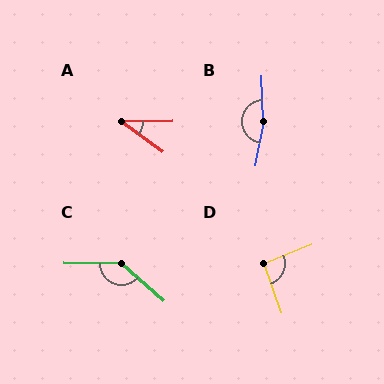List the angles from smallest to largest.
A (36°), D (92°), C (139°), B (167°).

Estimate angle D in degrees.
Approximately 92 degrees.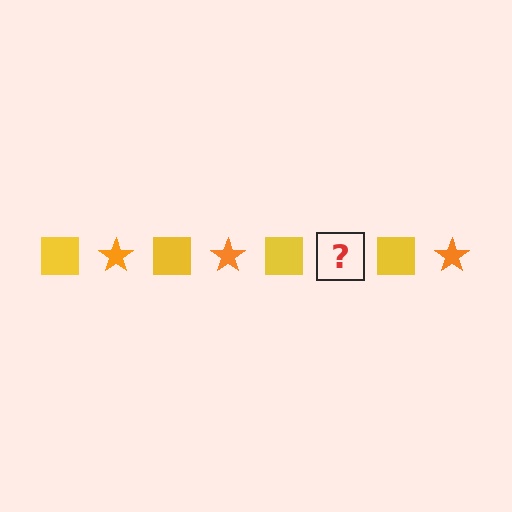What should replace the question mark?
The question mark should be replaced with an orange star.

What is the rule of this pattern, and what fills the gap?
The rule is that the pattern alternates between yellow square and orange star. The gap should be filled with an orange star.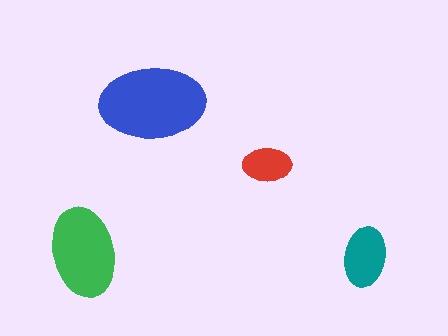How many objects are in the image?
There are 4 objects in the image.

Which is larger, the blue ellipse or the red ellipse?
The blue one.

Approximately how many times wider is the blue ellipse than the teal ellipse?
About 1.5 times wider.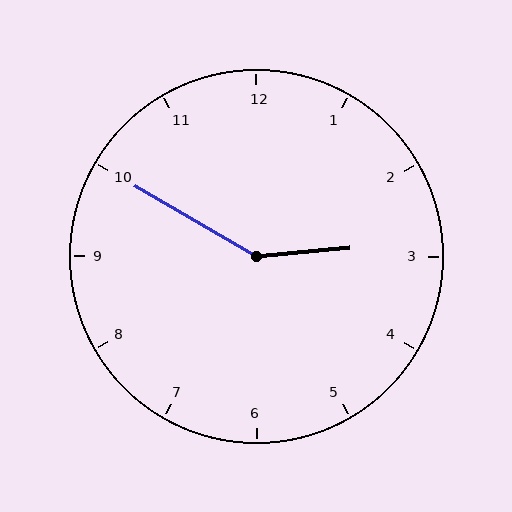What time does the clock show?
2:50.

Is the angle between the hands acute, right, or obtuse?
It is obtuse.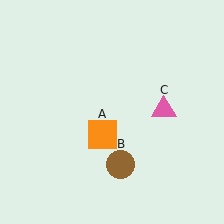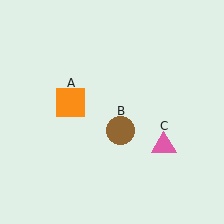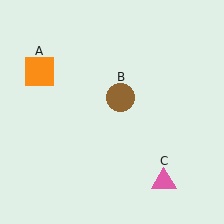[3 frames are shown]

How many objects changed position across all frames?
3 objects changed position: orange square (object A), brown circle (object B), pink triangle (object C).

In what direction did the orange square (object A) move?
The orange square (object A) moved up and to the left.